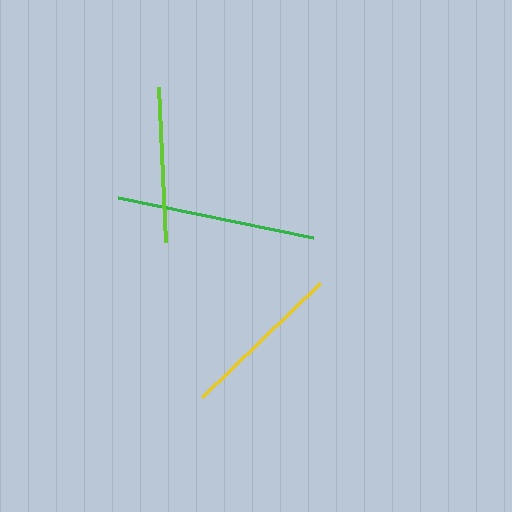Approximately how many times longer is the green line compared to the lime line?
The green line is approximately 1.3 times the length of the lime line.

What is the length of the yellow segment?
The yellow segment is approximately 164 pixels long.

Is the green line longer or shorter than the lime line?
The green line is longer than the lime line.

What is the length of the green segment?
The green segment is approximately 199 pixels long.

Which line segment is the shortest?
The lime line is the shortest at approximately 155 pixels.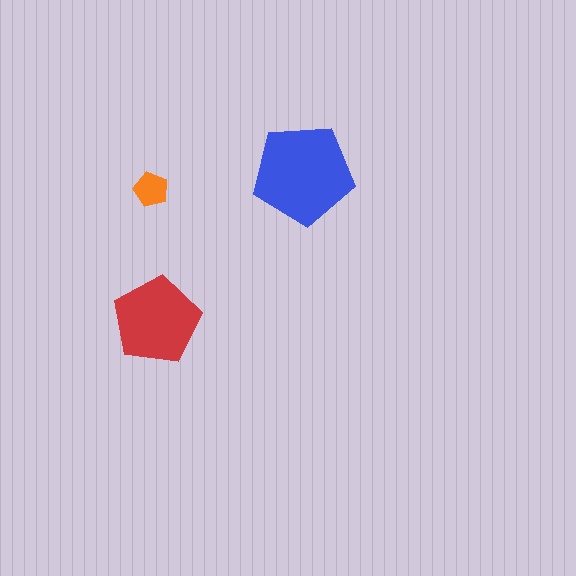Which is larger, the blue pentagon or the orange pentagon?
The blue one.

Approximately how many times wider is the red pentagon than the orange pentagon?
About 2.5 times wider.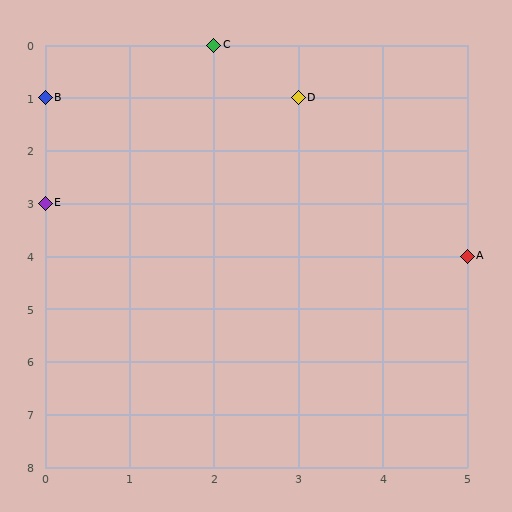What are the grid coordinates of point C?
Point C is at grid coordinates (2, 0).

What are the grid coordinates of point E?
Point E is at grid coordinates (0, 3).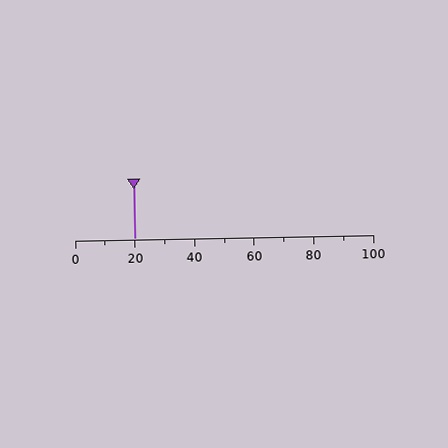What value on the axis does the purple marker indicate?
The marker indicates approximately 20.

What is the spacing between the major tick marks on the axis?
The major ticks are spaced 20 apart.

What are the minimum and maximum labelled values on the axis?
The axis runs from 0 to 100.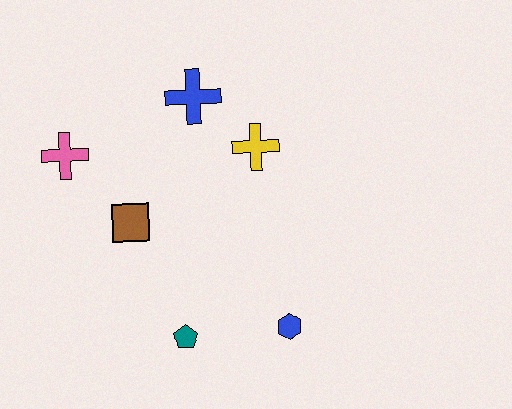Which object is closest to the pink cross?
The brown square is closest to the pink cross.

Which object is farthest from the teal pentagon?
The blue cross is farthest from the teal pentagon.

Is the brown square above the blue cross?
No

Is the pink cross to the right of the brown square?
No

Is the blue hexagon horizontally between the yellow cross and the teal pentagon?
No